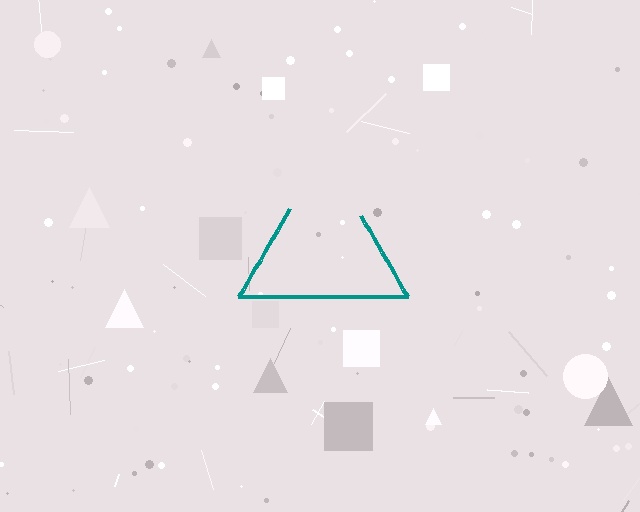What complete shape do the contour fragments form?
The contour fragments form a triangle.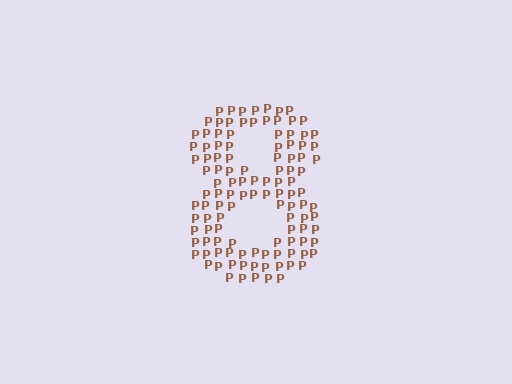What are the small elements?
The small elements are letter P's.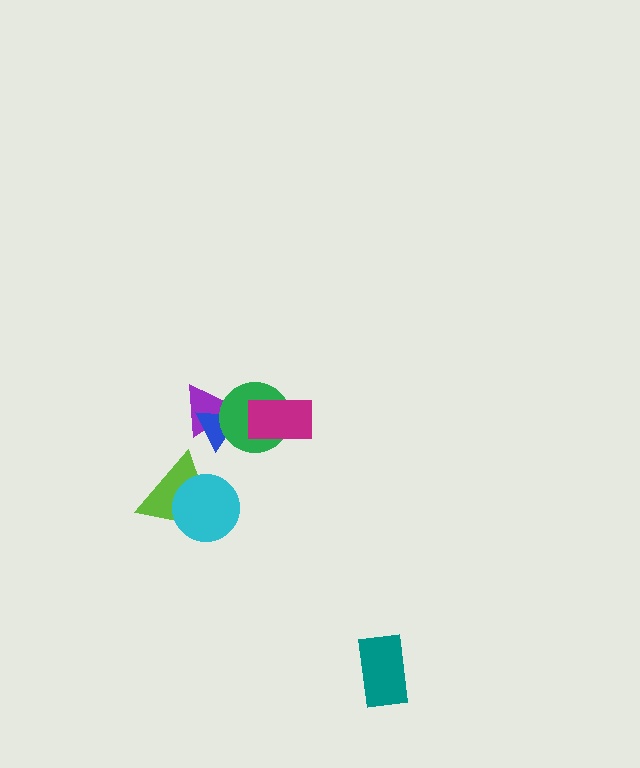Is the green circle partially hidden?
Yes, it is partially covered by another shape.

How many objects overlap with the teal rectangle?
0 objects overlap with the teal rectangle.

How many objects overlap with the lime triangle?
1 object overlaps with the lime triangle.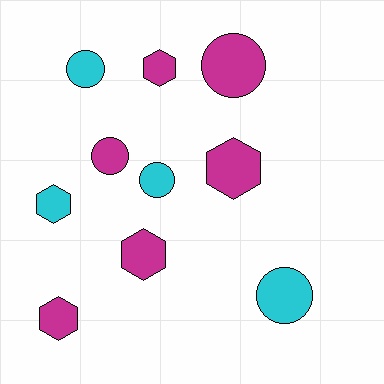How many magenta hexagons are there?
There are 4 magenta hexagons.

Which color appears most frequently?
Magenta, with 6 objects.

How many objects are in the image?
There are 10 objects.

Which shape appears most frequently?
Hexagon, with 5 objects.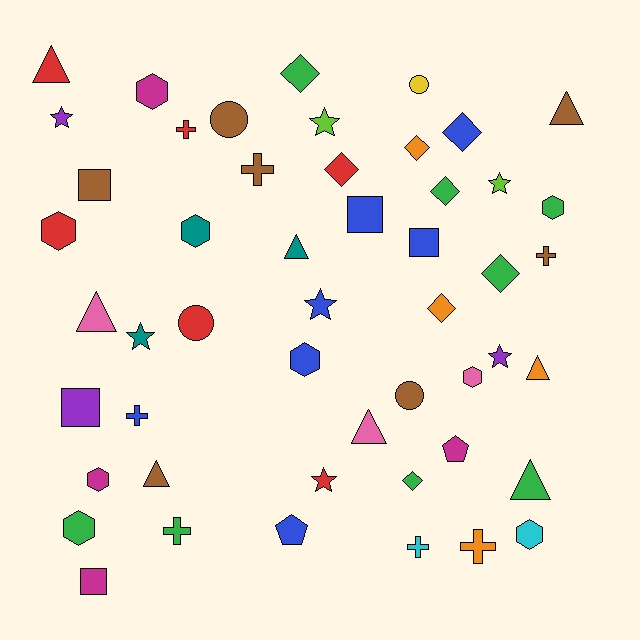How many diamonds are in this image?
There are 8 diamonds.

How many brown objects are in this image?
There are 7 brown objects.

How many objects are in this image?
There are 50 objects.